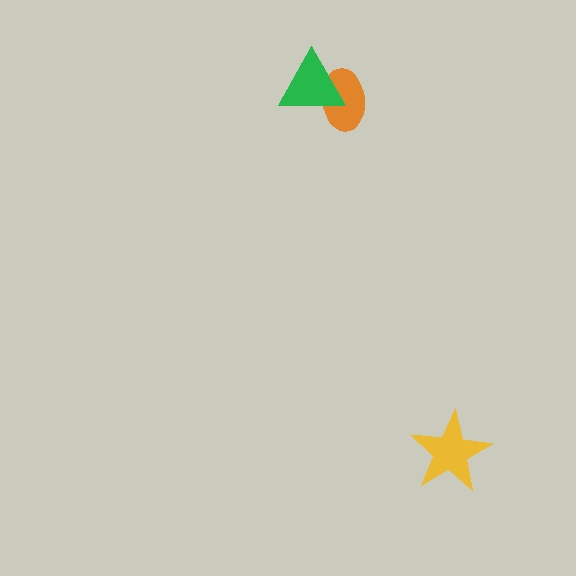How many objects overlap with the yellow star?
0 objects overlap with the yellow star.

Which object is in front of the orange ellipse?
The green triangle is in front of the orange ellipse.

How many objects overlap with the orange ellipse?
1 object overlaps with the orange ellipse.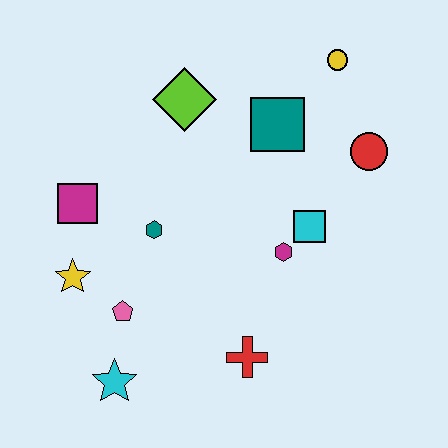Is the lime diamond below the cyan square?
No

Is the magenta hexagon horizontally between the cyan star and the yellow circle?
Yes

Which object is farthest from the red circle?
The cyan star is farthest from the red circle.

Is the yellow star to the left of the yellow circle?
Yes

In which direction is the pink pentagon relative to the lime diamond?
The pink pentagon is below the lime diamond.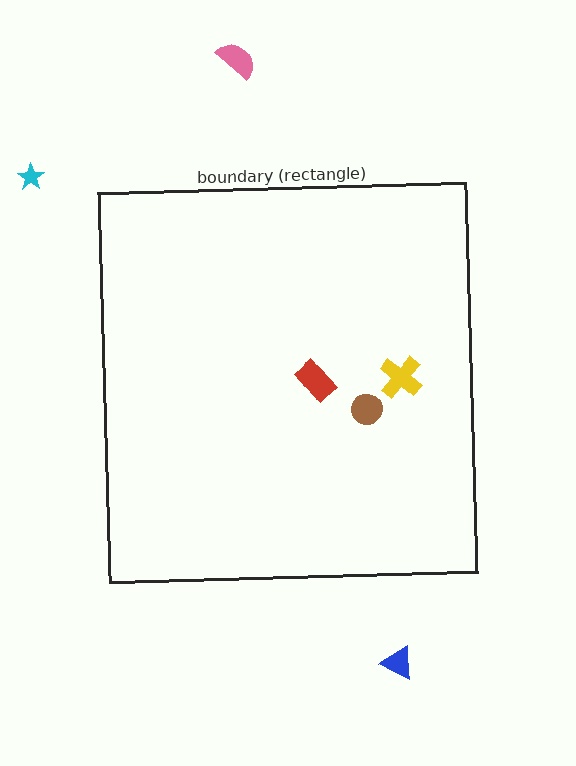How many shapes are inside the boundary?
3 inside, 3 outside.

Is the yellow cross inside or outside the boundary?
Inside.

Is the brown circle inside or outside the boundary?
Inside.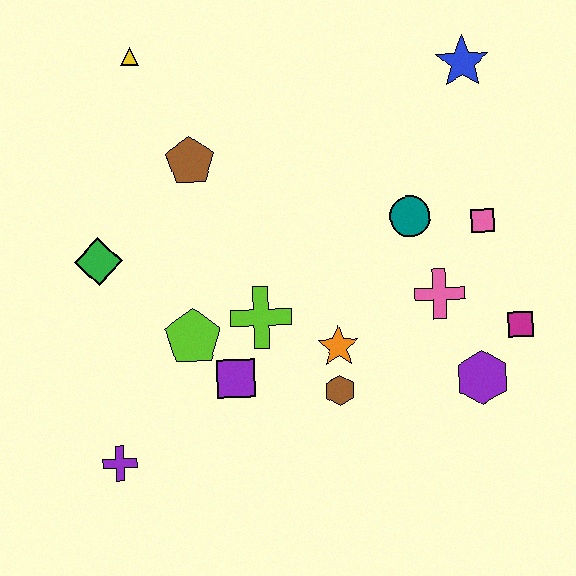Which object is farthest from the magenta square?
The yellow triangle is farthest from the magenta square.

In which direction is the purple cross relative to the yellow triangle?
The purple cross is below the yellow triangle.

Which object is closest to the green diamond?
The lime pentagon is closest to the green diamond.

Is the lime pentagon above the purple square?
Yes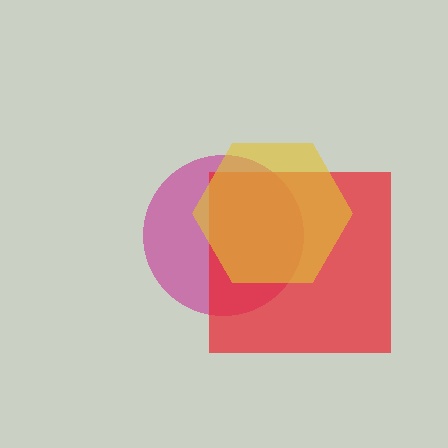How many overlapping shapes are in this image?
There are 3 overlapping shapes in the image.